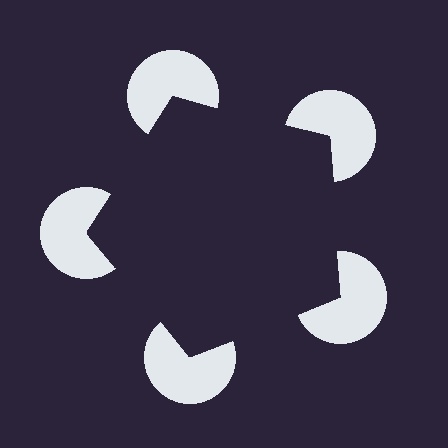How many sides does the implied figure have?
5 sides.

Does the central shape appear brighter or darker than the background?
It typically appears slightly darker than the background, even though no actual brightness change is drawn.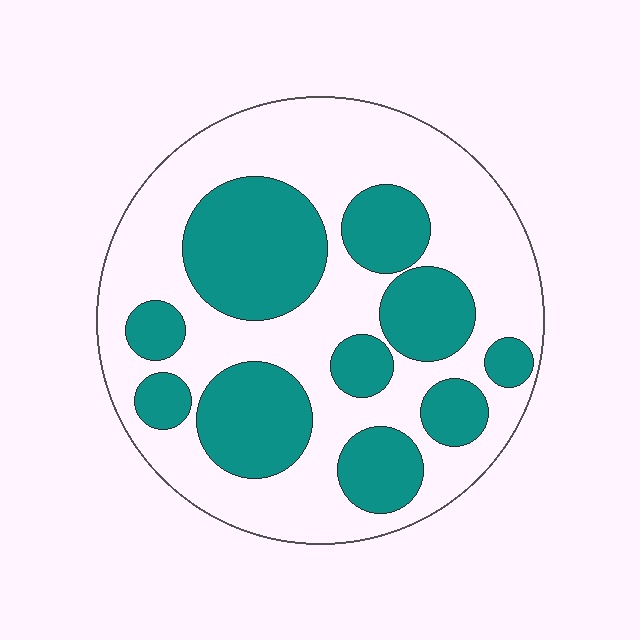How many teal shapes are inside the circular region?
10.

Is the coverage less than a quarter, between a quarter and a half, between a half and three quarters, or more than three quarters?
Between a quarter and a half.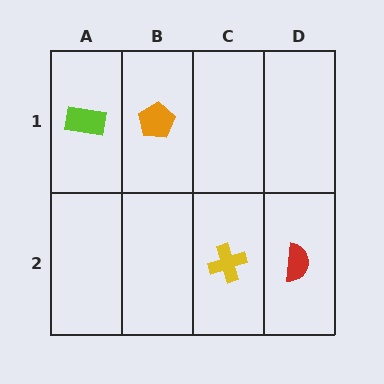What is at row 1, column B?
An orange pentagon.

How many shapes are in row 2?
2 shapes.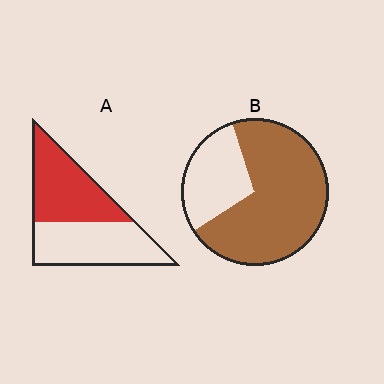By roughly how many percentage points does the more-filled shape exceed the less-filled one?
By roughly 20 percentage points (B over A).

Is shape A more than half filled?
Roughly half.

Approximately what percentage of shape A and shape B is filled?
A is approximately 50% and B is approximately 70%.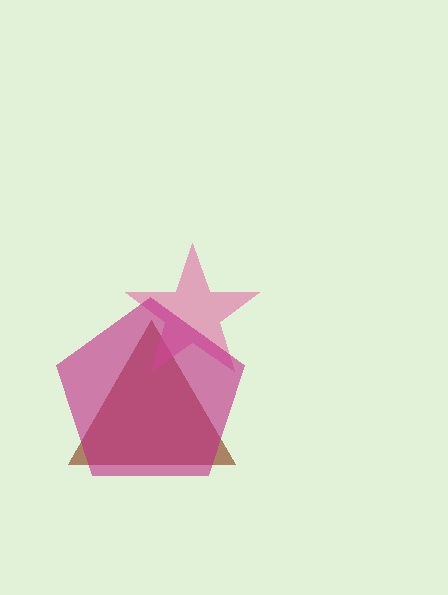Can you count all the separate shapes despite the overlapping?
Yes, there are 3 separate shapes.